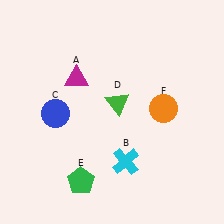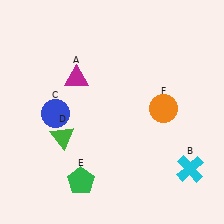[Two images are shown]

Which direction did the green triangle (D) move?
The green triangle (D) moved left.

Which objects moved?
The objects that moved are: the cyan cross (B), the green triangle (D).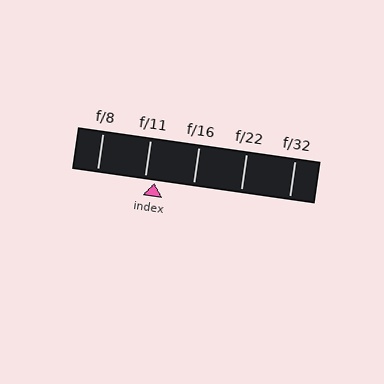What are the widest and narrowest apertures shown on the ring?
The widest aperture shown is f/8 and the narrowest is f/32.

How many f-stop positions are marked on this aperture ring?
There are 5 f-stop positions marked.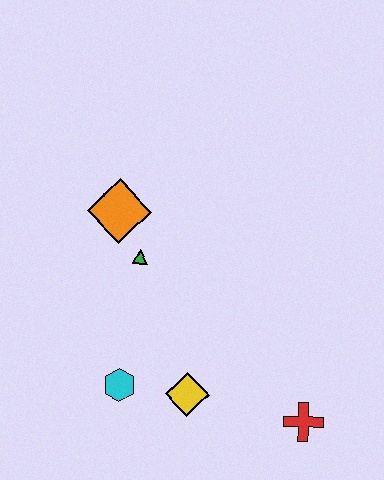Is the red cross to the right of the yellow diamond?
Yes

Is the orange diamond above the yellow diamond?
Yes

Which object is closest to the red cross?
The yellow diamond is closest to the red cross.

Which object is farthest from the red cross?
The orange diamond is farthest from the red cross.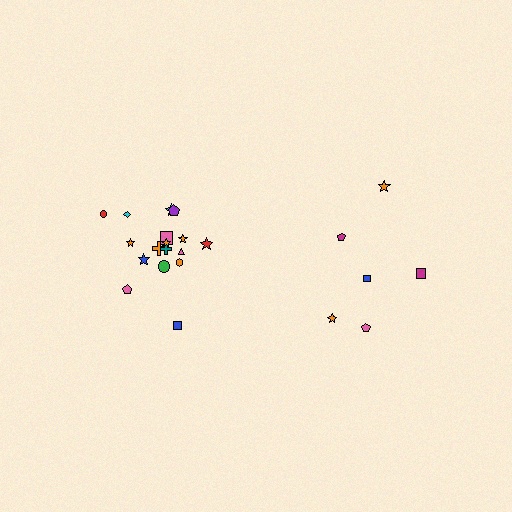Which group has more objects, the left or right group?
The left group.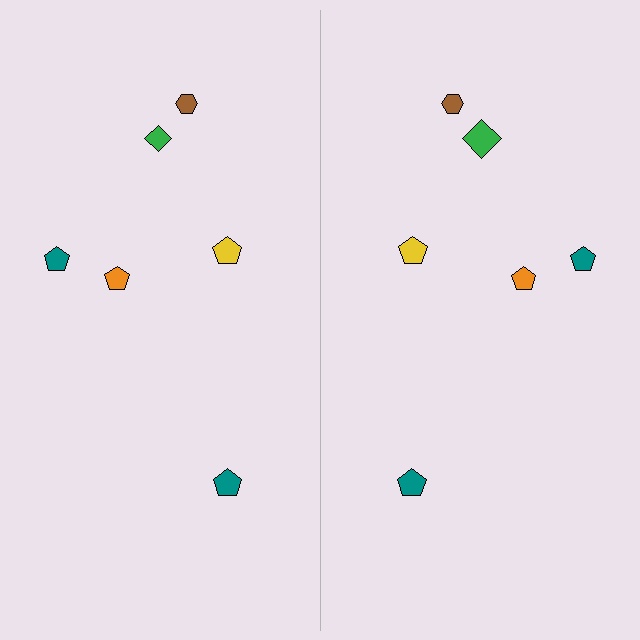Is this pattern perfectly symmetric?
No, the pattern is not perfectly symmetric. The green diamond on the right side has a different size than its mirror counterpart.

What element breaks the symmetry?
The green diamond on the right side has a different size than its mirror counterpart.